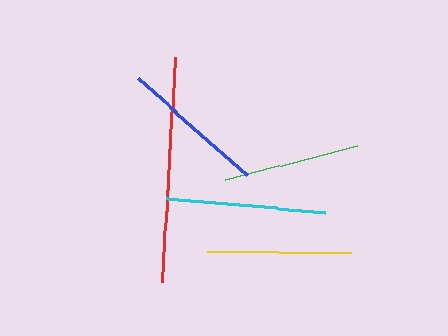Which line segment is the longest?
The red line is the longest at approximately 226 pixels.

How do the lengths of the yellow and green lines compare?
The yellow and green lines are approximately the same length.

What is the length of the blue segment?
The blue segment is approximately 147 pixels long.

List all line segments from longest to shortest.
From longest to shortest: red, cyan, blue, yellow, green.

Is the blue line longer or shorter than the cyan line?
The cyan line is longer than the blue line.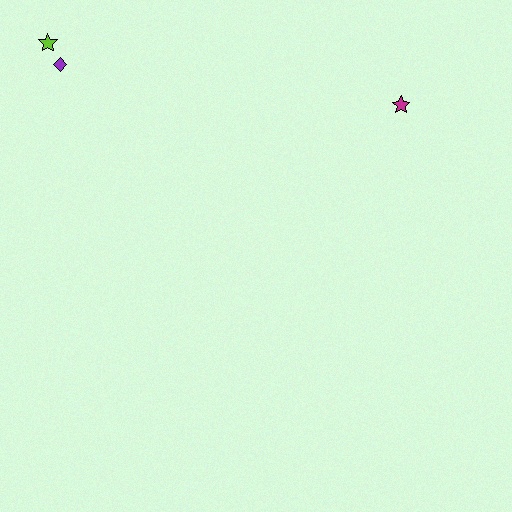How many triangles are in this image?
There are no triangles.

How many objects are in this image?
There are 3 objects.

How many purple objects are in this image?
There is 1 purple object.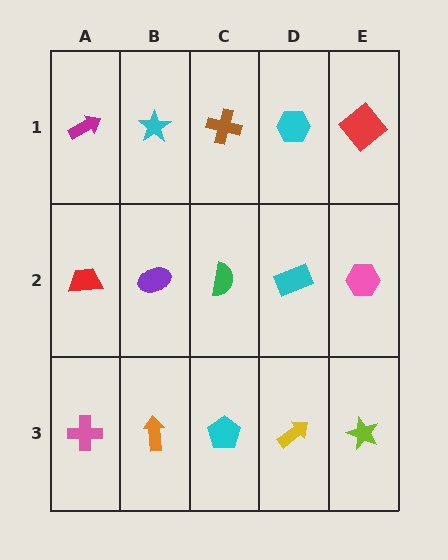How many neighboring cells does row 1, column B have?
3.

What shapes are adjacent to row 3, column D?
A cyan rectangle (row 2, column D), a cyan pentagon (row 3, column C), a lime star (row 3, column E).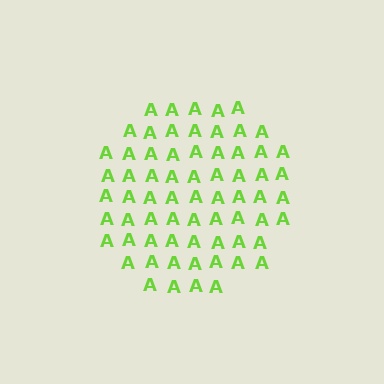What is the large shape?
The large shape is a circle.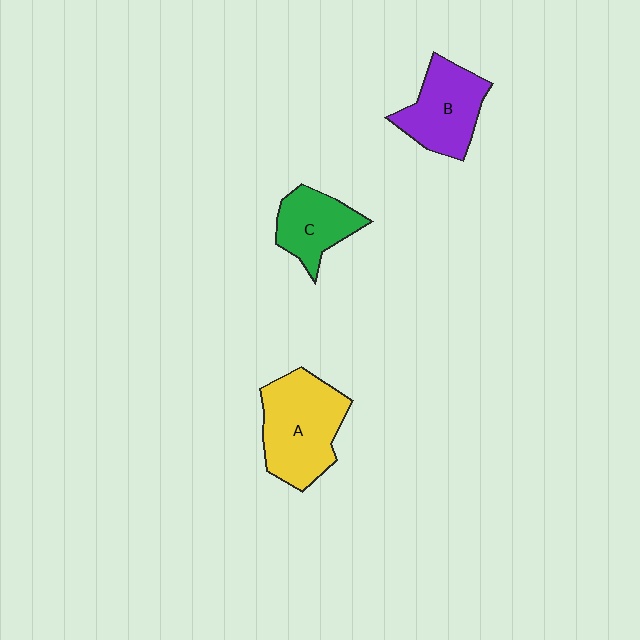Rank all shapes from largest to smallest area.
From largest to smallest: A (yellow), B (purple), C (green).